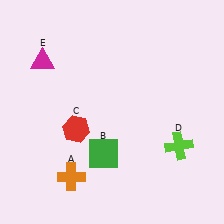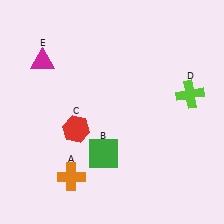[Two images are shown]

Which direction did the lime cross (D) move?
The lime cross (D) moved up.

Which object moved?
The lime cross (D) moved up.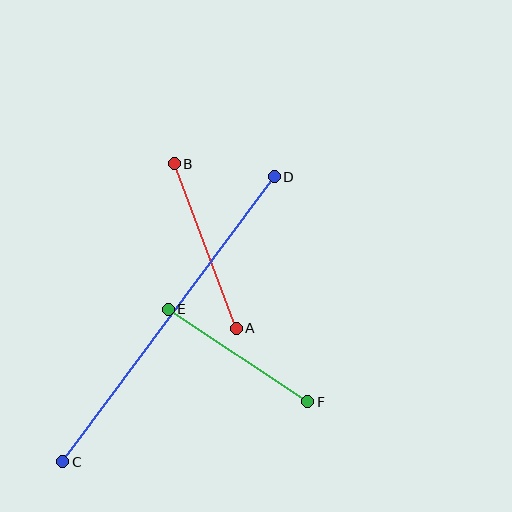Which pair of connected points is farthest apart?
Points C and D are farthest apart.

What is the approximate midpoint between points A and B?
The midpoint is at approximately (205, 246) pixels.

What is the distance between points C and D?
The distance is approximately 355 pixels.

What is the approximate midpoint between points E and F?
The midpoint is at approximately (238, 356) pixels.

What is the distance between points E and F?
The distance is approximately 167 pixels.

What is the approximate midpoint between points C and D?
The midpoint is at approximately (168, 319) pixels.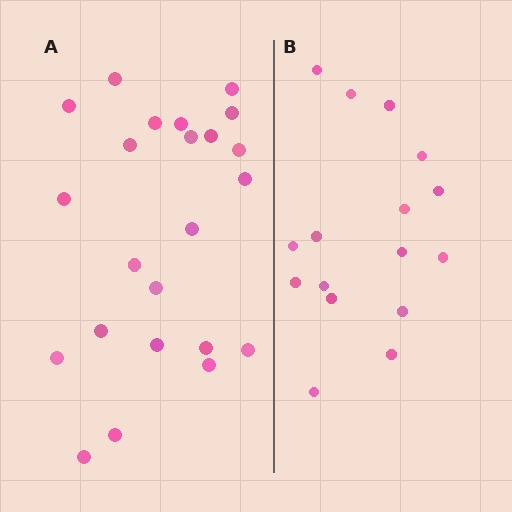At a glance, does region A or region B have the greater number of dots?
Region A (the left region) has more dots.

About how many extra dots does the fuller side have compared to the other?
Region A has roughly 8 or so more dots than region B.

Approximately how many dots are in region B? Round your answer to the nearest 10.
About 20 dots. (The exact count is 16, which rounds to 20.)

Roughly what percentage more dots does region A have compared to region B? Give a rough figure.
About 45% more.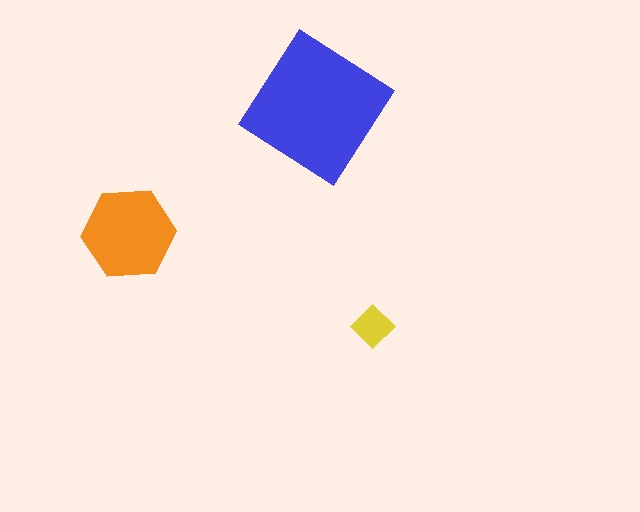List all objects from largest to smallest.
The blue diamond, the orange hexagon, the yellow diamond.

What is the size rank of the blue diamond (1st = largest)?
1st.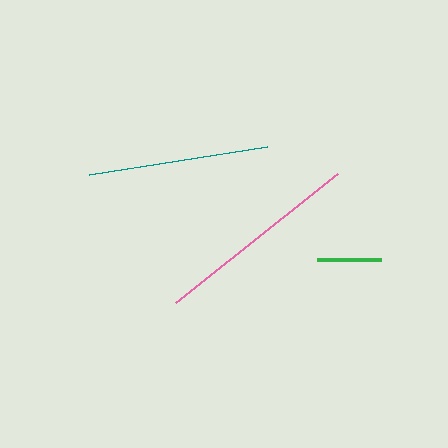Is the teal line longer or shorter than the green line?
The teal line is longer than the green line.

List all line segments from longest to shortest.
From longest to shortest: pink, teal, green.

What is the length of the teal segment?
The teal segment is approximately 180 pixels long.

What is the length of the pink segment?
The pink segment is approximately 207 pixels long.